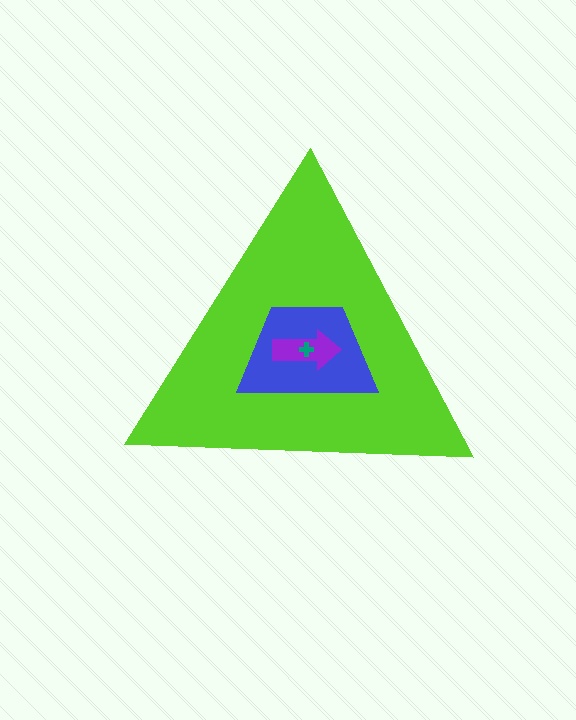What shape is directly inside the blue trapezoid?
The purple arrow.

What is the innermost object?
The teal cross.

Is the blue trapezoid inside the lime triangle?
Yes.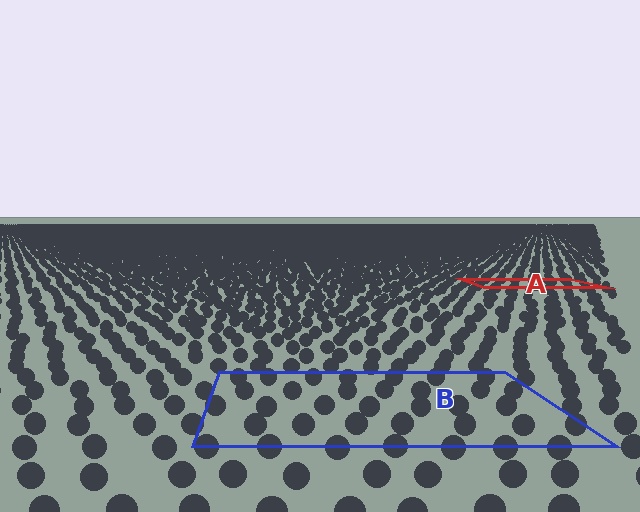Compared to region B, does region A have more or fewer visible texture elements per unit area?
Region A has more texture elements per unit area — they are packed more densely because it is farther away.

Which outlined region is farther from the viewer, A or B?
Region A is farther from the viewer — the texture elements inside it appear smaller and more densely packed.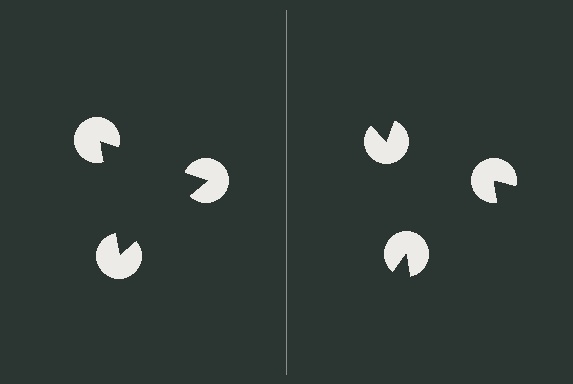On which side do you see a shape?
An illusory triangle appears on the left side. On the right side the wedge cuts are rotated, so no coherent shape forms.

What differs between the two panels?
The pac-man discs are positioned identically on both sides; only the wedge orientations differ. On the left they align to a triangle; on the right they are misaligned.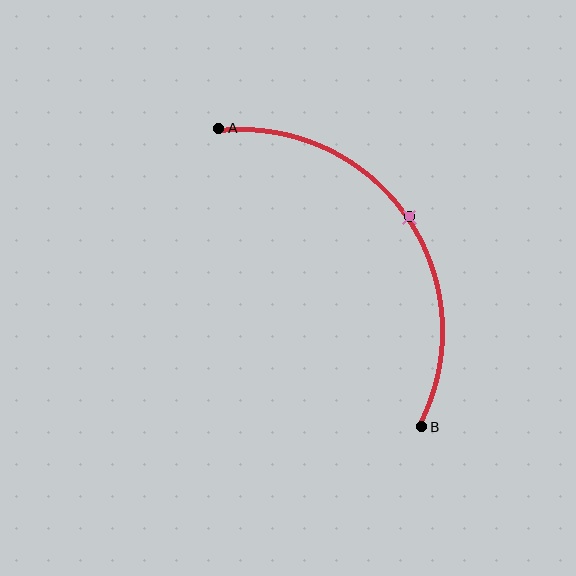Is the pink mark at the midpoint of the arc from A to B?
Yes. The pink mark lies on the arc at equal arc-length from both A and B — it is the arc midpoint.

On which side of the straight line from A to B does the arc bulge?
The arc bulges above and to the right of the straight line connecting A and B.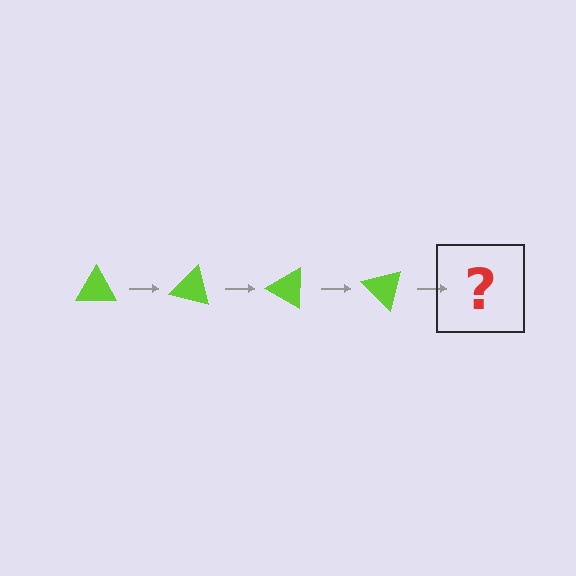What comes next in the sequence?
The next element should be a lime triangle rotated 60 degrees.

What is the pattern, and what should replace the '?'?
The pattern is that the triangle rotates 15 degrees each step. The '?' should be a lime triangle rotated 60 degrees.